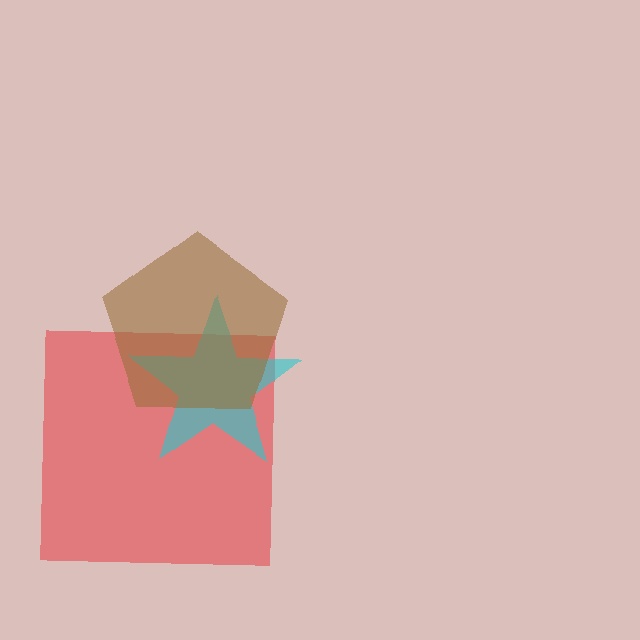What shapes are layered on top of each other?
The layered shapes are: a red square, a cyan star, a brown pentagon.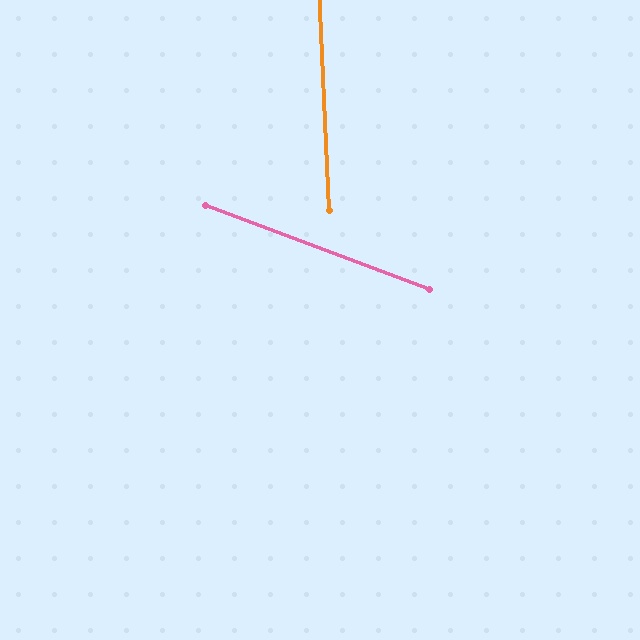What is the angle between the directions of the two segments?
Approximately 67 degrees.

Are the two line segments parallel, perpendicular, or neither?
Neither parallel nor perpendicular — they differ by about 67°.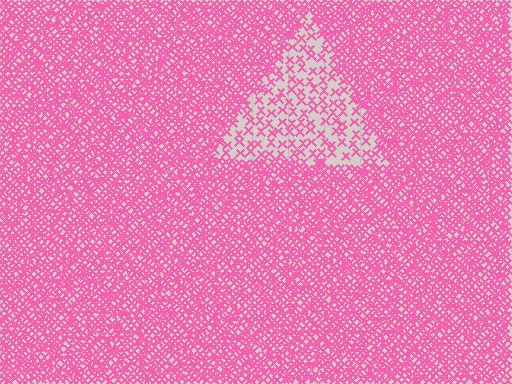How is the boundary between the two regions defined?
The boundary is defined by a change in element density (approximately 2.8x ratio). All elements are the same color, size, and shape.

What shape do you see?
I see a triangle.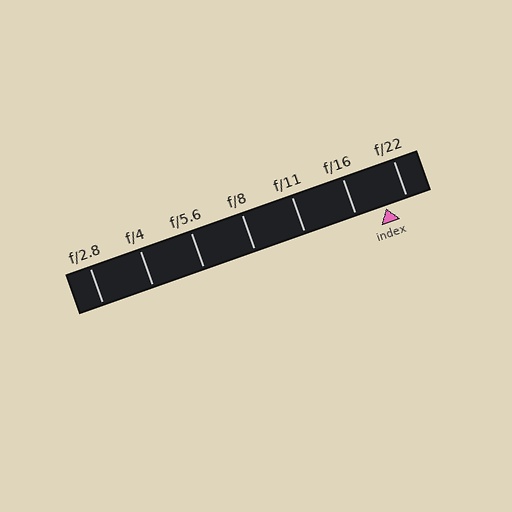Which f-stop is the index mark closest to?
The index mark is closest to f/22.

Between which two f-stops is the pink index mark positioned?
The index mark is between f/16 and f/22.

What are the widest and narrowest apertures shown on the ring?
The widest aperture shown is f/2.8 and the narrowest is f/22.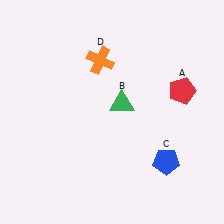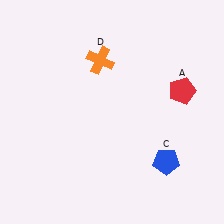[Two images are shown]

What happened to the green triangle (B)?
The green triangle (B) was removed in Image 2. It was in the top-right area of Image 1.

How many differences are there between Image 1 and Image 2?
There is 1 difference between the two images.